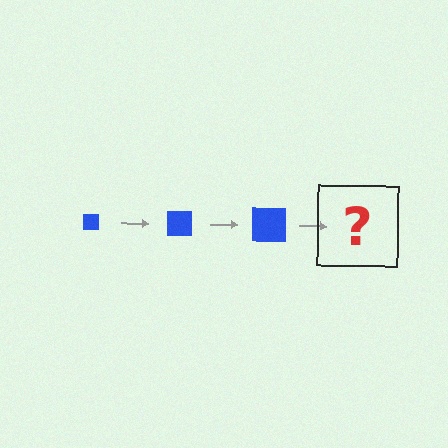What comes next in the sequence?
The next element should be a blue square, larger than the previous one.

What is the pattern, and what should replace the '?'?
The pattern is that the square gets progressively larger each step. The '?' should be a blue square, larger than the previous one.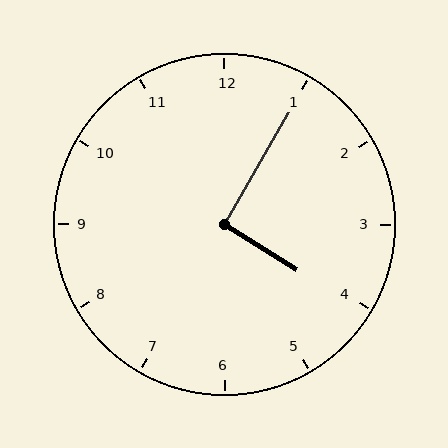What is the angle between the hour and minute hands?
Approximately 92 degrees.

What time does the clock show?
4:05.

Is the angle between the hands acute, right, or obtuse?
It is right.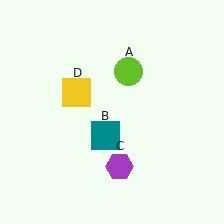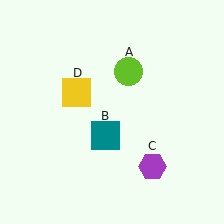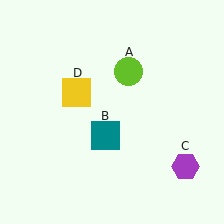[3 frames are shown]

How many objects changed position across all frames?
1 object changed position: purple hexagon (object C).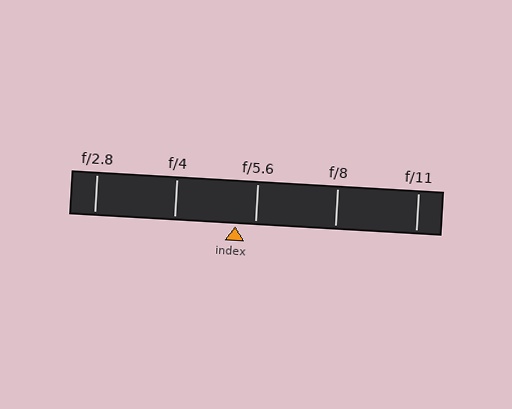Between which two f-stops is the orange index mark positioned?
The index mark is between f/4 and f/5.6.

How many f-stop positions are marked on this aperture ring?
There are 5 f-stop positions marked.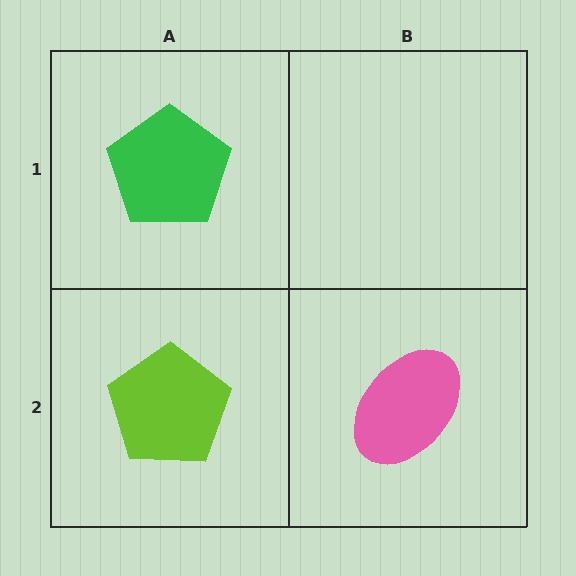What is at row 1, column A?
A green pentagon.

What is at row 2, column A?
A lime pentagon.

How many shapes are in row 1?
1 shape.